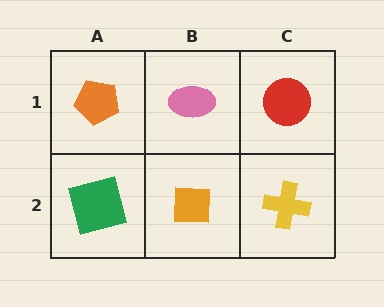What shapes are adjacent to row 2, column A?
An orange pentagon (row 1, column A), an orange square (row 2, column B).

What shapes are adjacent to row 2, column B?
A pink ellipse (row 1, column B), a green square (row 2, column A), a yellow cross (row 2, column C).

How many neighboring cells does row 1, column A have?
2.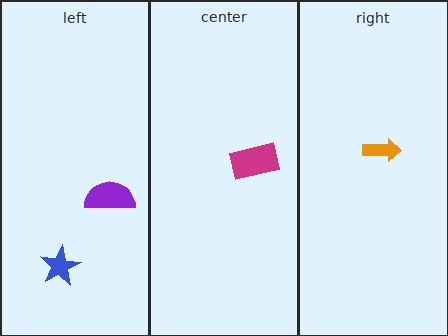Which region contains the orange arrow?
The right region.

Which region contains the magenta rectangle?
The center region.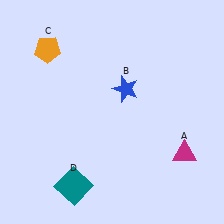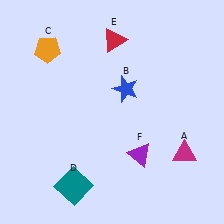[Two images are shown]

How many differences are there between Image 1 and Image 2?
There are 2 differences between the two images.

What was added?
A red triangle (E), a purple triangle (F) were added in Image 2.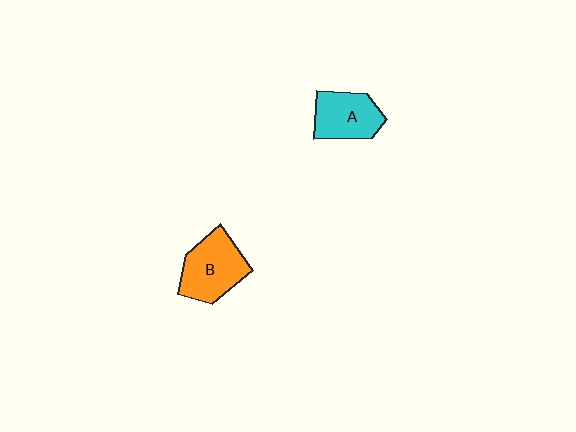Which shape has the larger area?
Shape B (orange).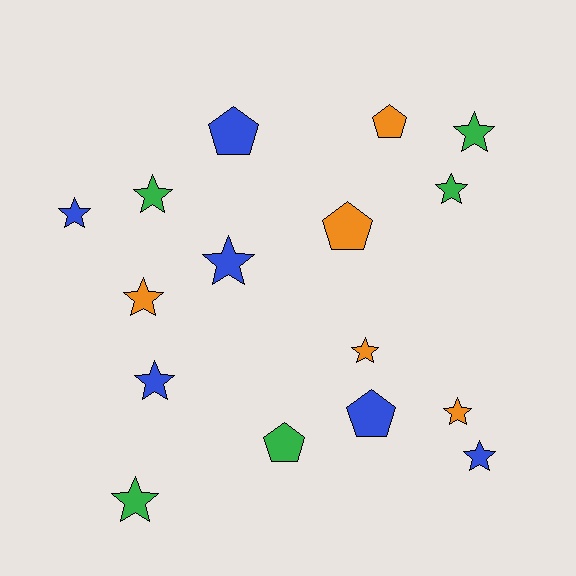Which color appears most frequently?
Blue, with 6 objects.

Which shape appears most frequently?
Star, with 11 objects.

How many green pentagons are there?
There is 1 green pentagon.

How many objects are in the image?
There are 16 objects.